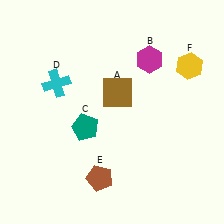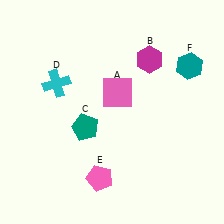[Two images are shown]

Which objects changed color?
A changed from brown to pink. E changed from brown to pink. F changed from yellow to teal.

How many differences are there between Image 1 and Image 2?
There are 3 differences between the two images.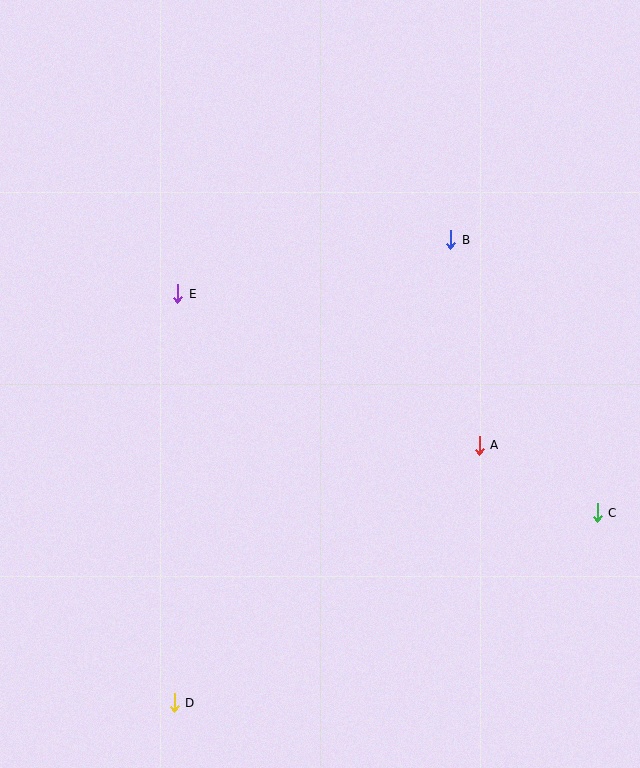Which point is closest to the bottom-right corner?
Point C is closest to the bottom-right corner.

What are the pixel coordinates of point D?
Point D is at (174, 703).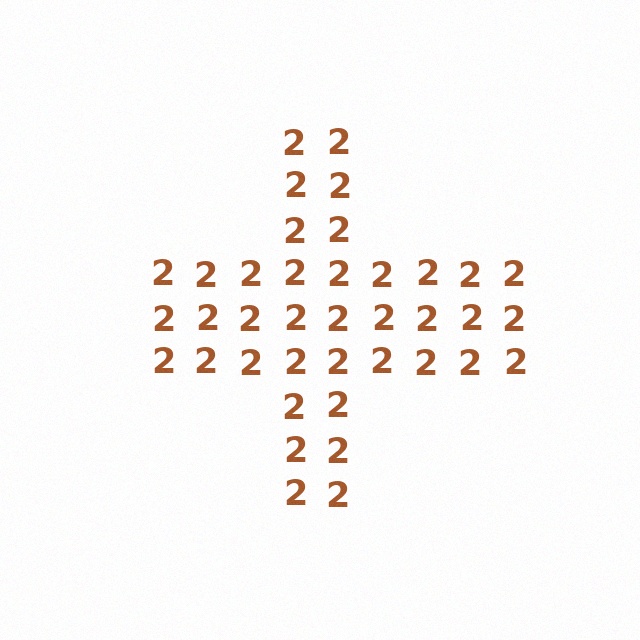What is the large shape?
The large shape is a cross.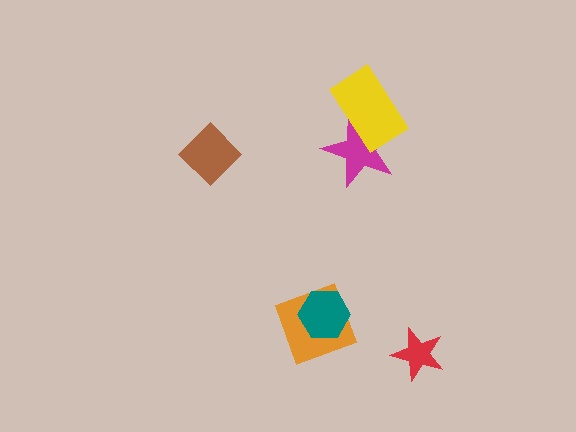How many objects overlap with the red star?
0 objects overlap with the red star.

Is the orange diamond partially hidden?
Yes, it is partially covered by another shape.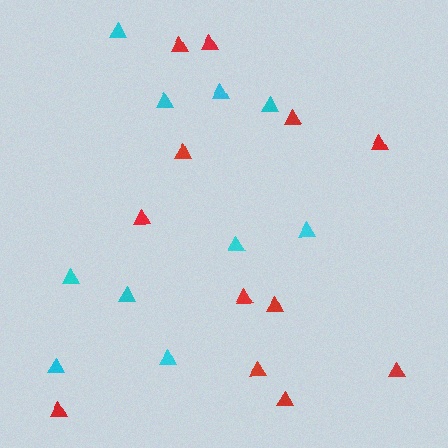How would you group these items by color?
There are 2 groups: one group of cyan triangles (10) and one group of red triangles (12).